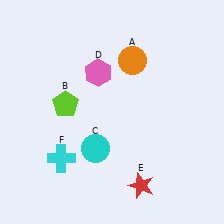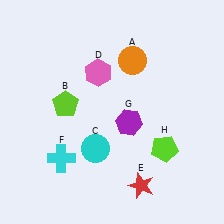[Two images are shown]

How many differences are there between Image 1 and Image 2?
There are 2 differences between the two images.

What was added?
A purple hexagon (G), a lime pentagon (H) were added in Image 2.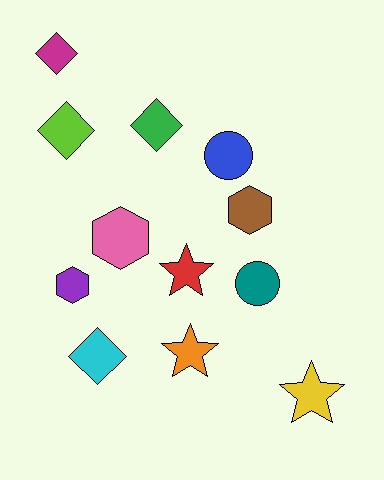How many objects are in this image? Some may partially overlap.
There are 12 objects.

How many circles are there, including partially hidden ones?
There are 2 circles.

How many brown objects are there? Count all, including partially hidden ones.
There is 1 brown object.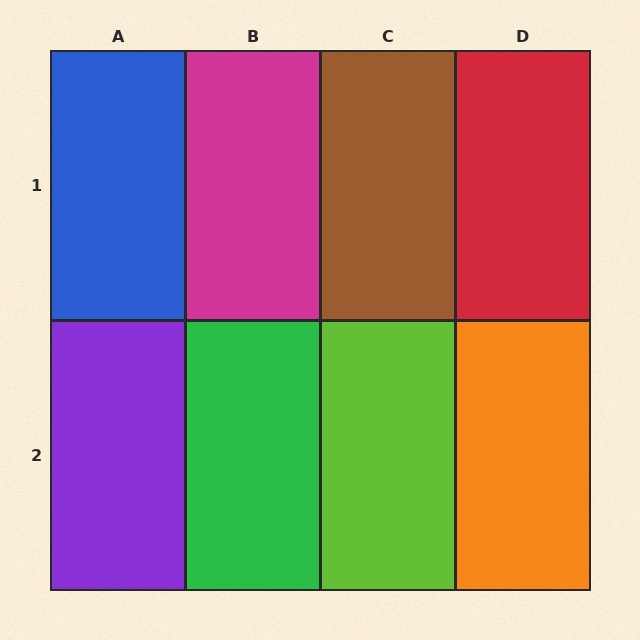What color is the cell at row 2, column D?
Orange.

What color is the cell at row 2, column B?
Green.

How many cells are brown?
1 cell is brown.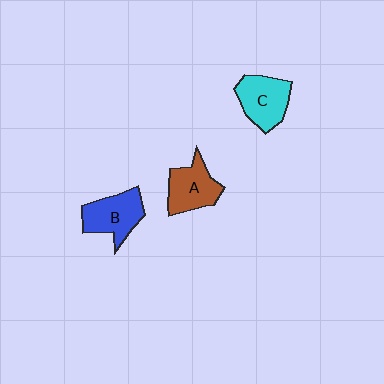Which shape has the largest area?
Shape C (cyan).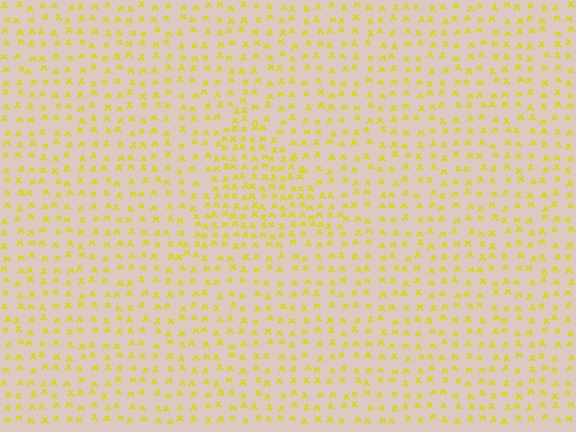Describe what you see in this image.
The image contains small yellow elements arranged at two different densities. A triangle-shaped region is visible where the elements are more densely packed than the surrounding area.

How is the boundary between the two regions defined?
The boundary is defined by a change in element density (approximately 1.7x ratio). All elements are the same color, size, and shape.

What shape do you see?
I see a triangle.